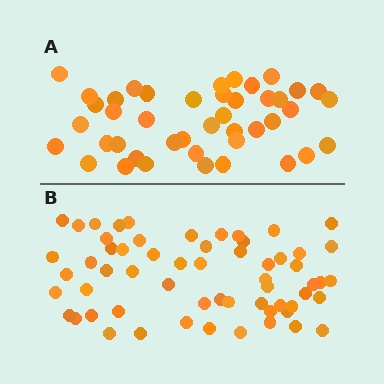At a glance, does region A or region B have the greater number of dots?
Region B (the bottom region) has more dots.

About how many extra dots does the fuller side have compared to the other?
Region B has approximately 15 more dots than region A.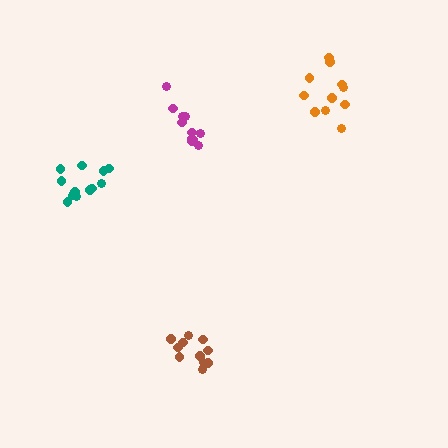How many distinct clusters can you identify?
There are 4 distinct clusters.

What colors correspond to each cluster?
The clusters are colored: orange, magenta, teal, brown.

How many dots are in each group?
Group 1: 11 dots, Group 2: 12 dots, Group 3: 12 dots, Group 4: 11 dots (46 total).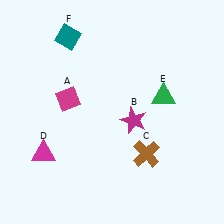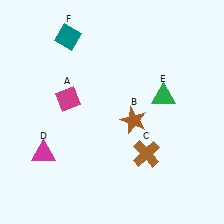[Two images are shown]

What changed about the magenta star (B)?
In Image 1, B is magenta. In Image 2, it changed to brown.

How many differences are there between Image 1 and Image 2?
There is 1 difference between the two images.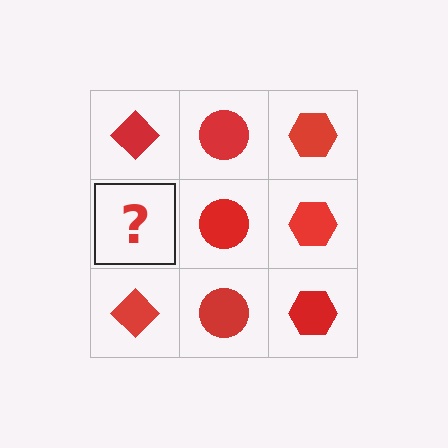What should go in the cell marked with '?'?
The missing cell should contain a red diamond.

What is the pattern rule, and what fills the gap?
The rule is that each column has a consistent shape. The gap should be filled with a red diamond.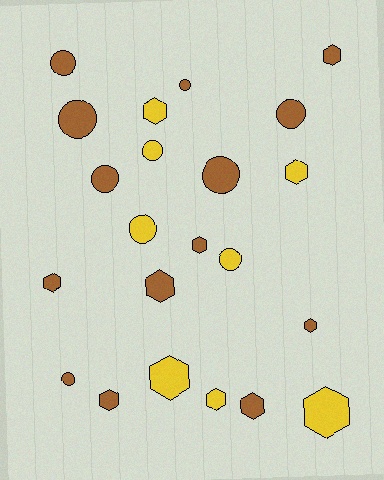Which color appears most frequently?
Brown, with 14 objects.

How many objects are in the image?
There are 22 objects.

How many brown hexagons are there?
There are 7 brown hexagons.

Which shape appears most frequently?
Hexagon, with 12 objects.